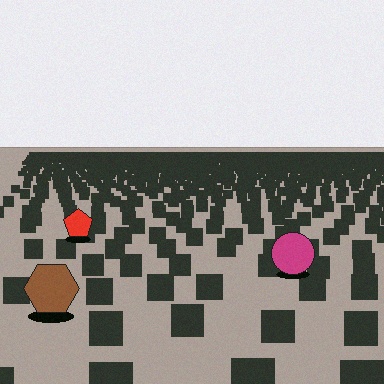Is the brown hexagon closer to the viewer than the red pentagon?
Yes. The brown hexagon is closer — you can tell from the texture gradient: the ground texture is coarser near it.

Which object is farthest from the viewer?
The red pentagon is farthest from the viewer. It appears smaller and the ground texture around it is denser.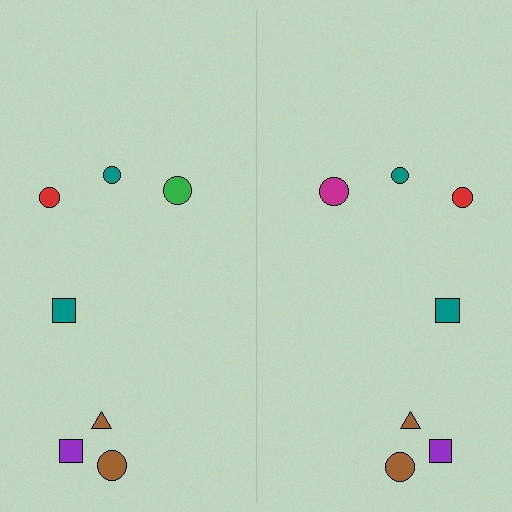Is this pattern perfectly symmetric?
No, the pattern is not perfectly symmetric. The magenta circle on the right side breaks the symmetry — its mirror counterpart is green.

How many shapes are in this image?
There are 14 shapes in this image.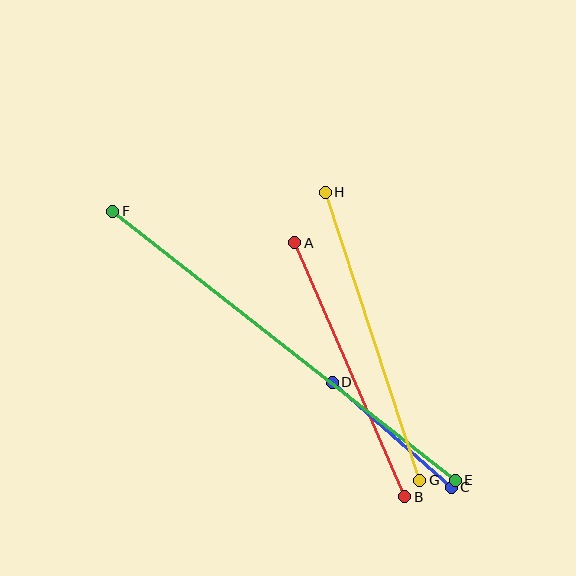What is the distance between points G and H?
The distance is approximately 303 pixels.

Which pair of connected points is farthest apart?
Points E and F are farthest apart.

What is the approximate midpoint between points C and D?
The midpoint is at approximately (392, 435) pixels.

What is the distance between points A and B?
The distance is approximately 277 pixels.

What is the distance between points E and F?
The distance is approximately 436 pixels.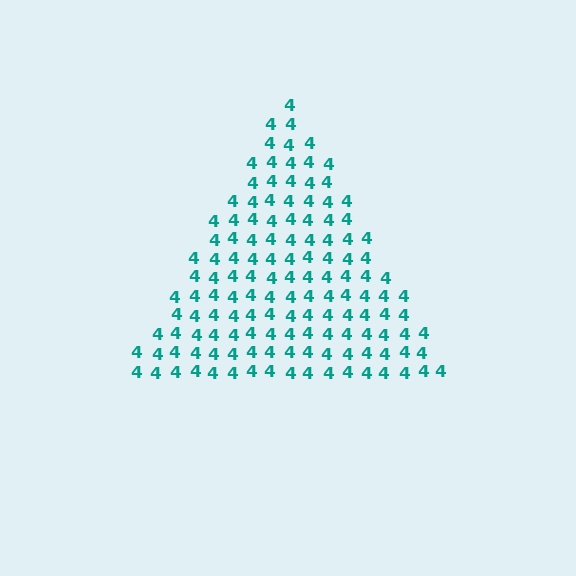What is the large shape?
The large shape is a triangle.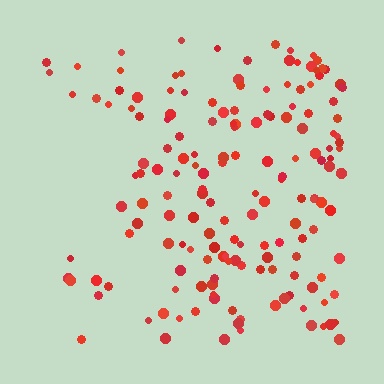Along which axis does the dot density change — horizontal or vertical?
Horizontal.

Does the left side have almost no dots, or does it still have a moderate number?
Still a moderate number, just noticeably fewer than the right.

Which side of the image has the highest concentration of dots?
The right.